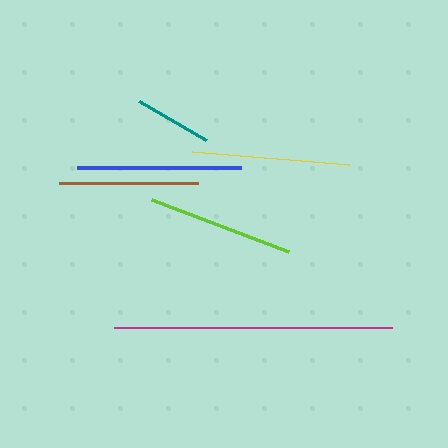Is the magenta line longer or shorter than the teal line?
The magenta line is longer than the teal line.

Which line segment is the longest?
The magenta line is the longest at approximately 279 pixels.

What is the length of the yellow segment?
The yellow segment is approximately 157 pixels long.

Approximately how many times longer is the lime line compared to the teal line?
The lime line is approximately 1.9 times the length of the teal line.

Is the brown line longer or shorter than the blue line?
The blue line is longer than the brown line.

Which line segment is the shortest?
The teal line is the shortest at approximately 78 pixels.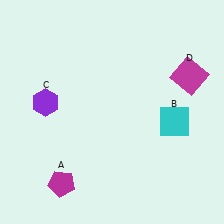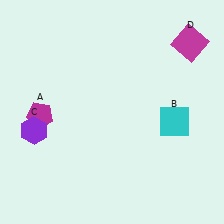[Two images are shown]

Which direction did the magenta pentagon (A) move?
The magenta pentagon (A) moved up.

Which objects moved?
The objects that moved are: the magenta pentagon (A), the purple hexagon (C), the magenta square (D).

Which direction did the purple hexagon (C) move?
The purple hexagon (C) moved down.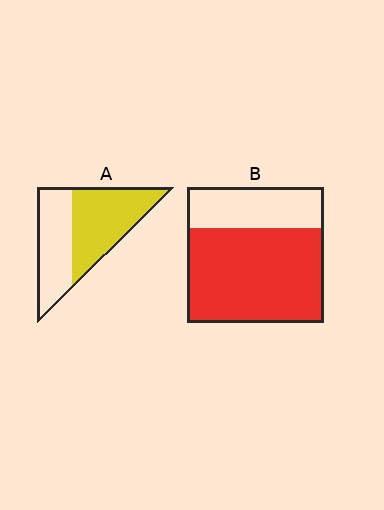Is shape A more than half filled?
Yes.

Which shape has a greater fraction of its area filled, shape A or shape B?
Shape B.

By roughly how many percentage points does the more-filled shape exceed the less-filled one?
By roughly 15 percentage points (B over A).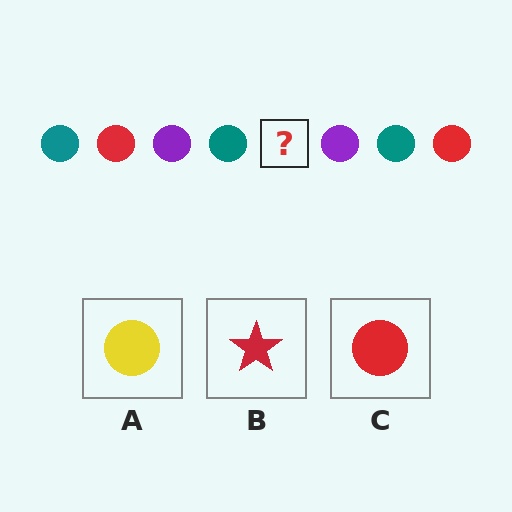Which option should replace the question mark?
Option C.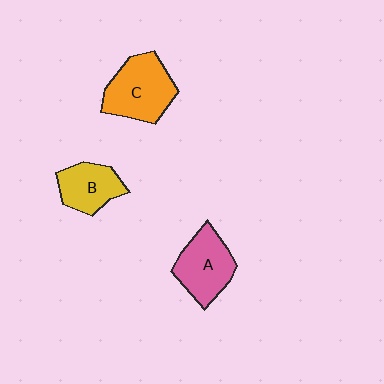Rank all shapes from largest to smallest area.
From largest to smallest: C (orange), A (pink), B (yellow).